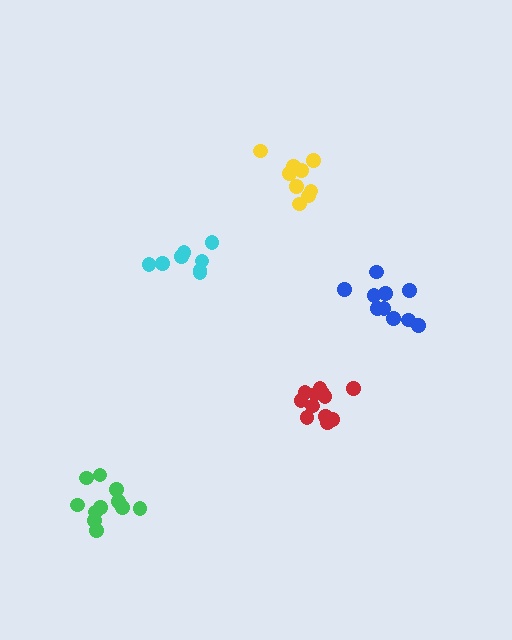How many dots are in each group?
Group 1: 12 dots, Group 2: 11 dots, Group 3: 8 dots, Group 4: 10 dots, Group 5: 9 dots (50 total).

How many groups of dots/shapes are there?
There are 5 groups.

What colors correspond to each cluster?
The clusters are colored: red, green, cyan, blue, yellow.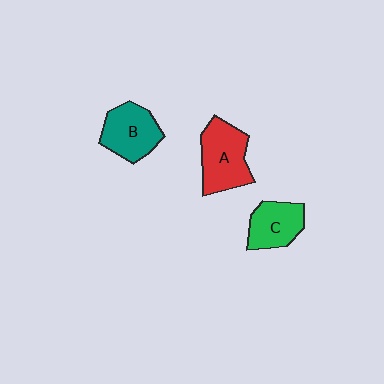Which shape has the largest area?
Shape A (red).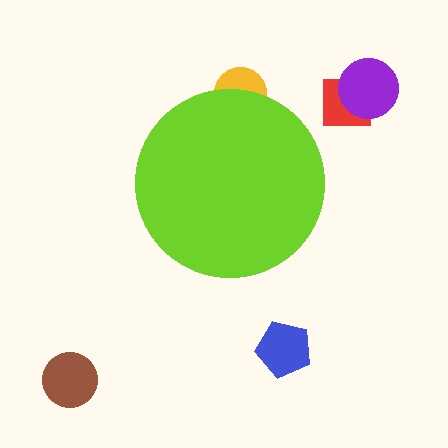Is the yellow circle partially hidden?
Yes, the yellow circle is partially hidden behind the lime circle.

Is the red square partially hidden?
No, the red square is fully visible.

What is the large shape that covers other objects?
A lime circle.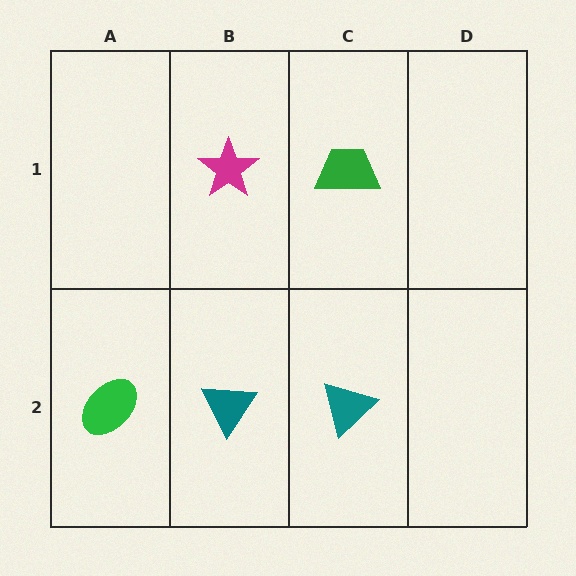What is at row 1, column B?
A magenta star.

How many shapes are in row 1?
2 shapes.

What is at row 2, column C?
A teal triangle.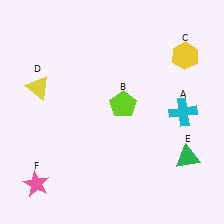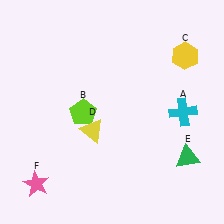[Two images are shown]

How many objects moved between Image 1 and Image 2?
2 objects moved between the two images.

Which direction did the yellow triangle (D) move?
The yellow triangle (D) moved right.